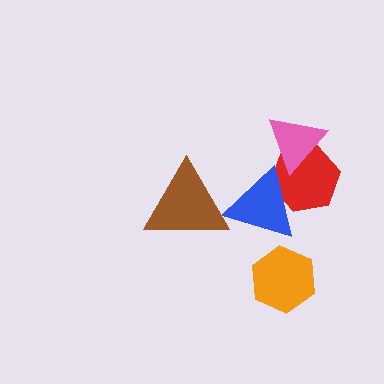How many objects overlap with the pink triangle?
1 object overlaps with the pink triangle.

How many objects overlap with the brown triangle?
1 object overlaps with the brown triangle.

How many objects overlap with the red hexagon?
2 objects overlap with the red hexagon.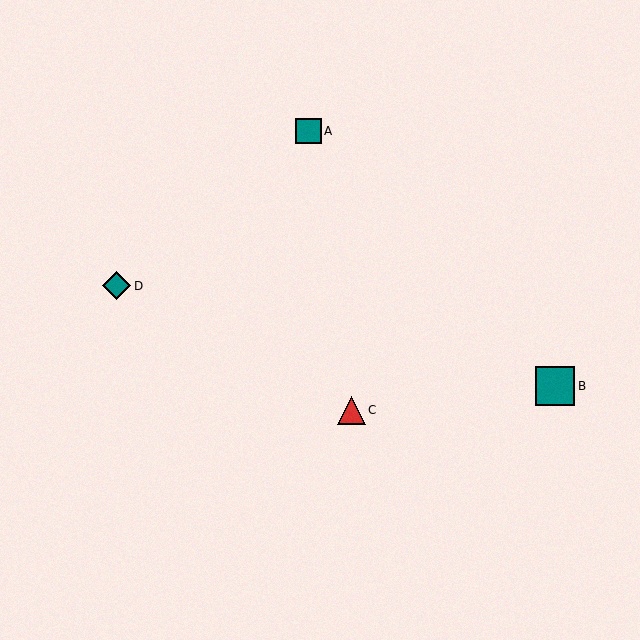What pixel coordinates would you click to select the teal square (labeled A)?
Click at (309, 131) to select the teal square A.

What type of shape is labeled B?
Shape B is a teal square.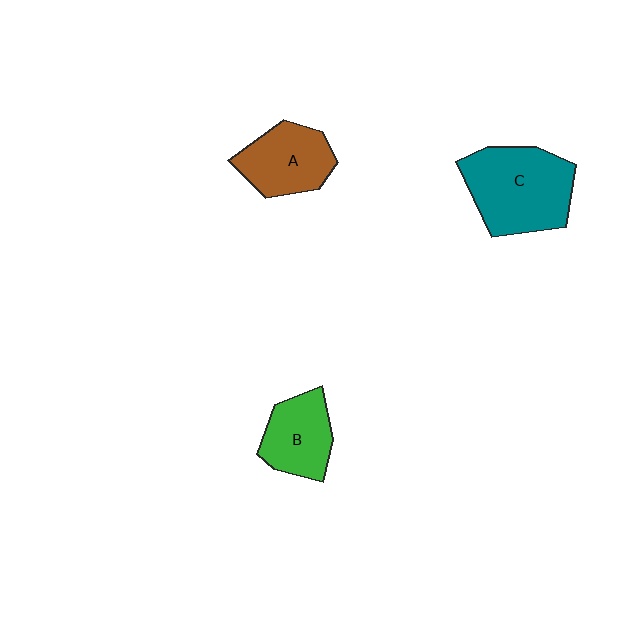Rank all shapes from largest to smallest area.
From largest to smallest: C (teal), A (brown), B (green).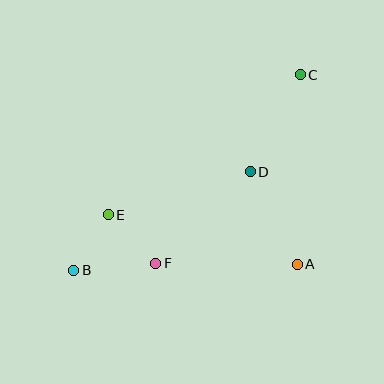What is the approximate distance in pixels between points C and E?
The distance between C and E is approximately 238 pixels.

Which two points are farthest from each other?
Points B and C are farthest from each other.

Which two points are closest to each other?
Points B and E are closest to each other.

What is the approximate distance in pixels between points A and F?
The distance between A and F is approximately 142 pixels.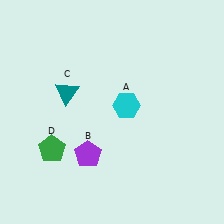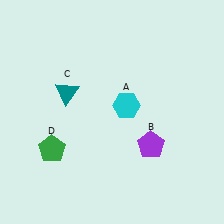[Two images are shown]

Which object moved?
The purple pentagon (B) moved right.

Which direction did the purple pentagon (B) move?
The purple pentagon (B) moved right.